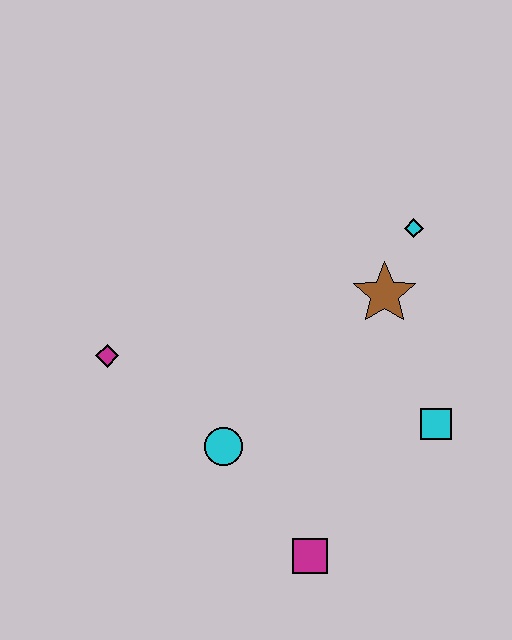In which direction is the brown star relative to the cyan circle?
The brown star is to the right of the cyan circle.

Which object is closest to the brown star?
The cyan diamond is closest to the brown star.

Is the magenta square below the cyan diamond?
Yes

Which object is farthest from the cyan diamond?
The magenta square is farthest from the cyan diamond.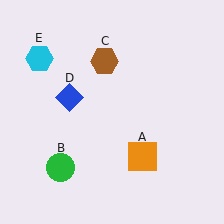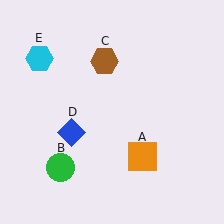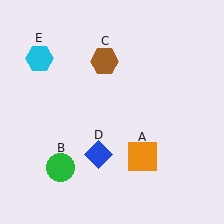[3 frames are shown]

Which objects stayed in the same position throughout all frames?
Orange square (object A) and green circle (object B) and brown hexagon (object C) and cyan hexagon (object E) remained stationary.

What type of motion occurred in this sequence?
The blue diamond (object D) rotated counterclockwise around the center of the scene.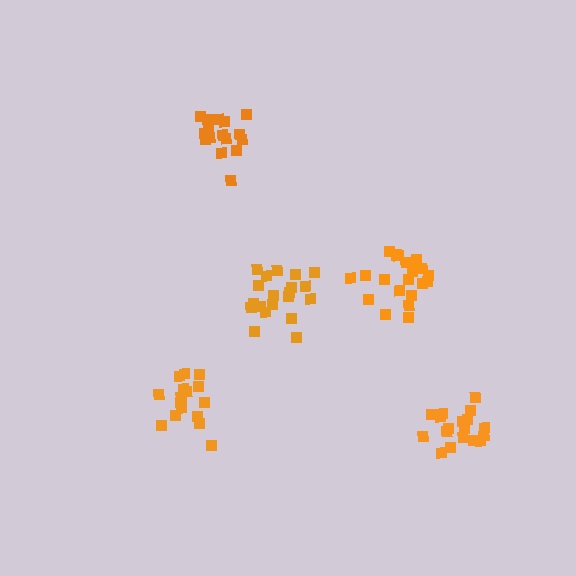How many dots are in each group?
Group 1: 18 dots, Group 2: 16 dots, Group 3: 20 dots, Group 4: 20 dots, Group 5: 16 dots (90 total).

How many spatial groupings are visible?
There are 5 spatial groupings.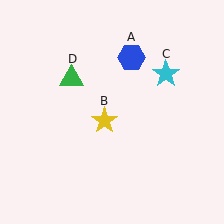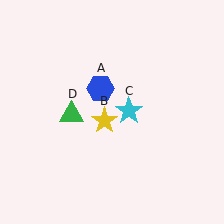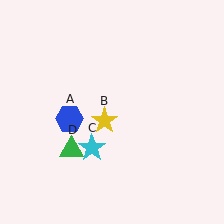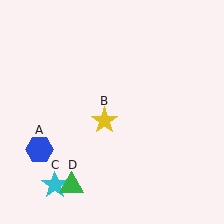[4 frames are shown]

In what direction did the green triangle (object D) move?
The green triangle (object D) moved down.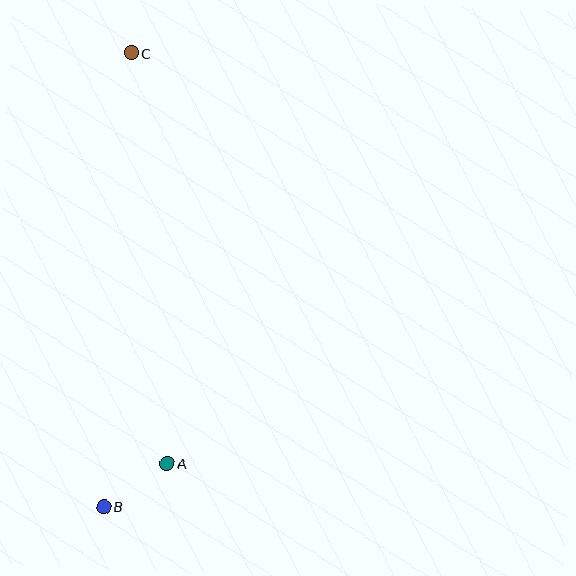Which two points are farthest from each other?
Points B and C are farthest from each other.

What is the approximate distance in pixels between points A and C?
The distance between A and C is approximately 412 pixels.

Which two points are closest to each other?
Points A and B are closest to each other.